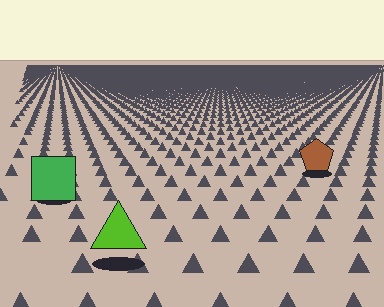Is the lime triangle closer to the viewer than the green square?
Yes. The lime triangle is closer — you can tell from the texture gradient: the ground texture is coarser near it.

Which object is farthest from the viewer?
The brown pentagon is farthest from the viewer. It appears smaller and the ground texture around it is denser.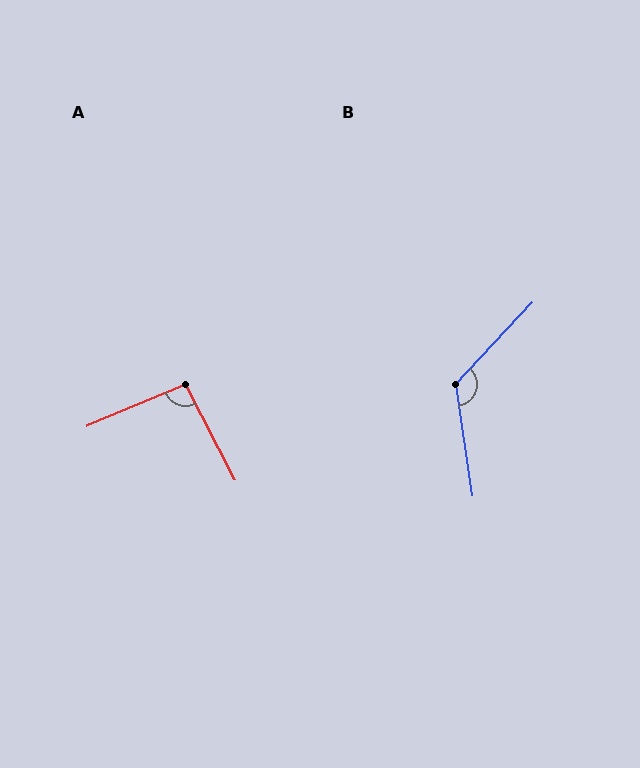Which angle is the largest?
B, at approximately 129 degrees.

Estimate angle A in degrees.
Approximately 94 degrees.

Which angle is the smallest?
A, at approximately 94 degrees.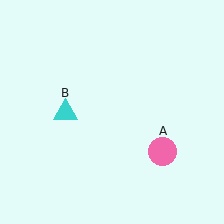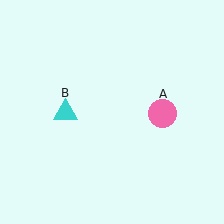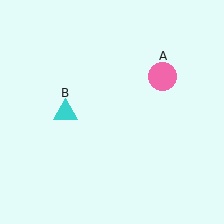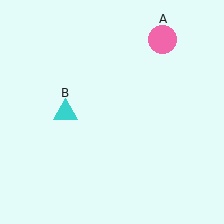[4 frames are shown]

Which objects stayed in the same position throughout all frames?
Cyan triangle (object B) remained stationary.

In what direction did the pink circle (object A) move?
The pink circle (object A) moved up.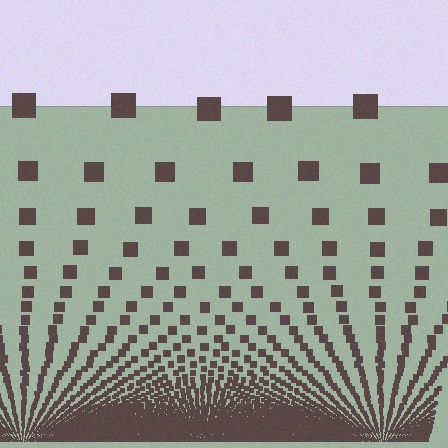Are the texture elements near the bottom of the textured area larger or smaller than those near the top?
Smaller. The gradient is inverted — elements near the bottom are smaller and denser.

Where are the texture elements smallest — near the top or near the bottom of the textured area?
Near the bottom.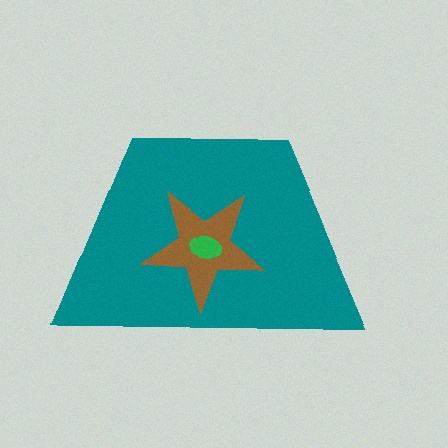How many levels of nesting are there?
3.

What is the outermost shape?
The teal trapezoid.